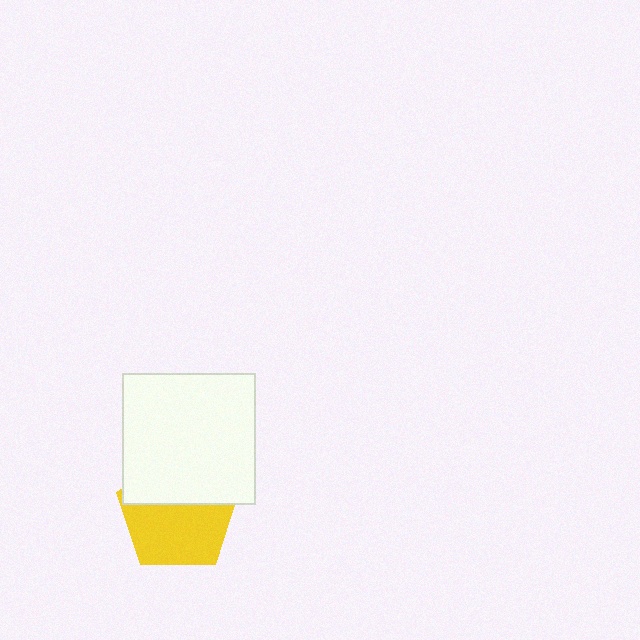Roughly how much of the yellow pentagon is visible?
About half of it is visible (roughly 58%).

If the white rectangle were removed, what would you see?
You would see the complete yellow pentagon.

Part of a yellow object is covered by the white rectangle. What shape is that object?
It is a pentagon.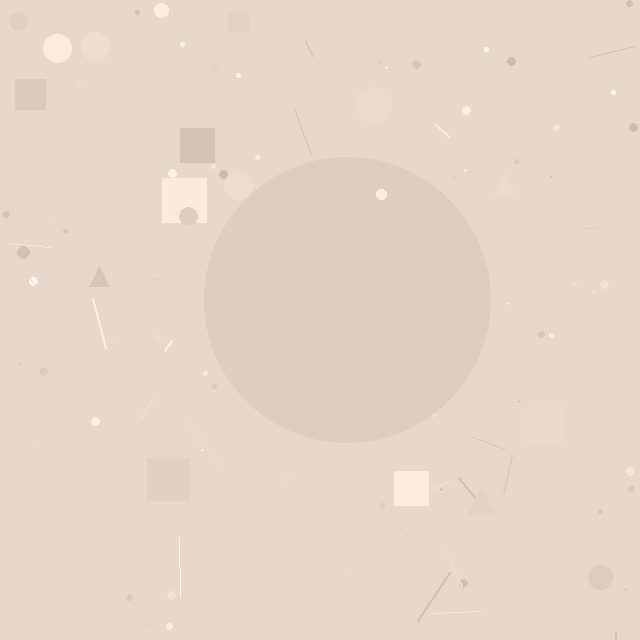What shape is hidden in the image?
A circle is hidden in the image.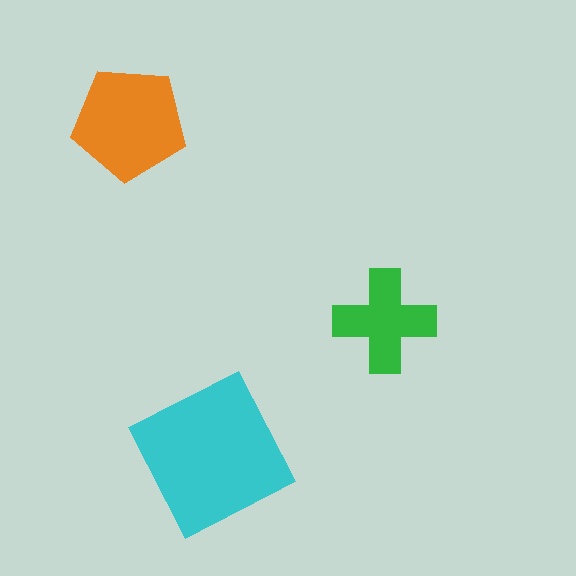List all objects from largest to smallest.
The cyan square, the orange pentagon, the green cross.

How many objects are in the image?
There are 3 objects in the image.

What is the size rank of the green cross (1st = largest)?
3rd.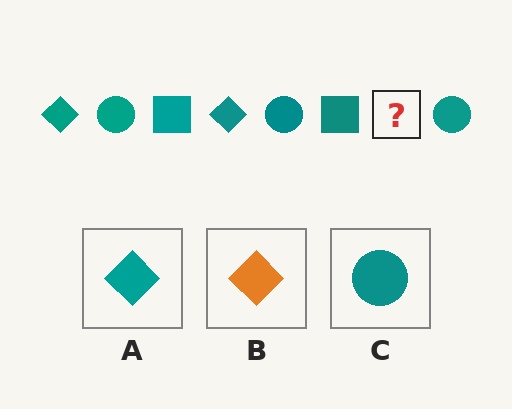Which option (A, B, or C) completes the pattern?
A.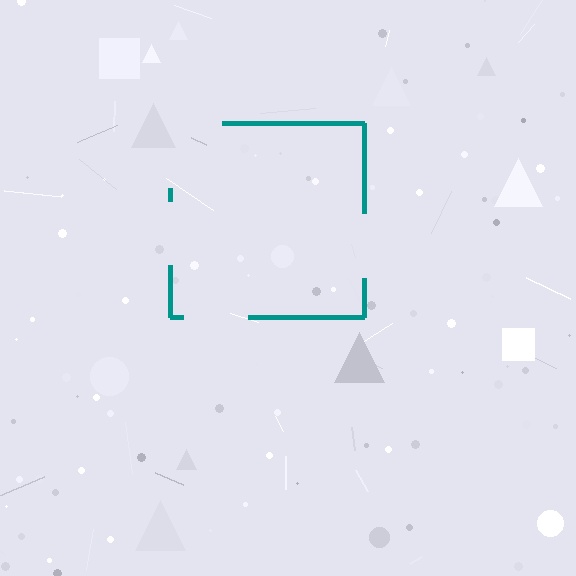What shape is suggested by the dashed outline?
The dashed outline suggests a square.